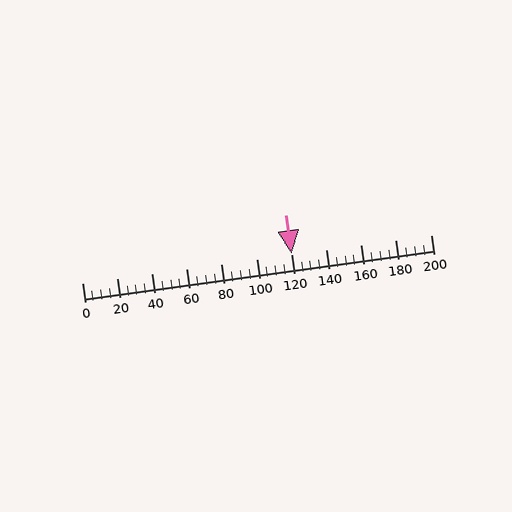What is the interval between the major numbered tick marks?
The major tick marks are spaced 20 units apart.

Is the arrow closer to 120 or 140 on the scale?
The arrow is closer to 120.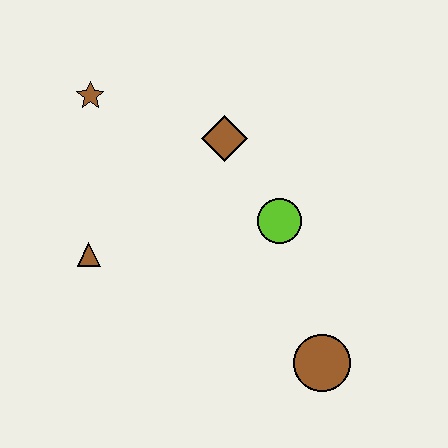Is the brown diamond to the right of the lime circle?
No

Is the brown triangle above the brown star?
No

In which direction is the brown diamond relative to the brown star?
The brown diamond is to the right of the brown star.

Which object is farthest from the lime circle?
The brown star is farthest from the lime circle.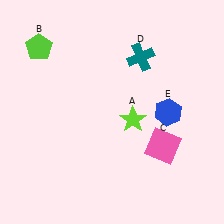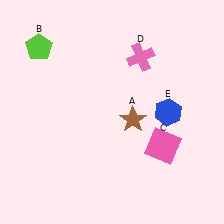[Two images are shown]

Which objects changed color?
A changed from lime to brown. D changed from teal to pink.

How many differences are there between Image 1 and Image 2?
There are 2 differences between the two images.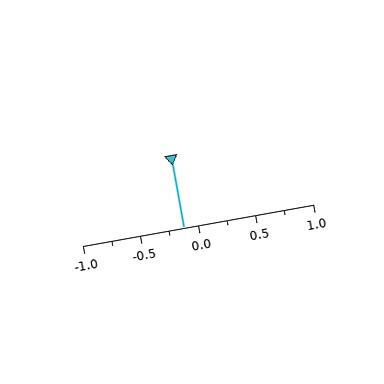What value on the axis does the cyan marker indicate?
The marker indicates approximately -0.12.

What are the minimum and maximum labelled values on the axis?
The axis runs from -1.0 to 1.0.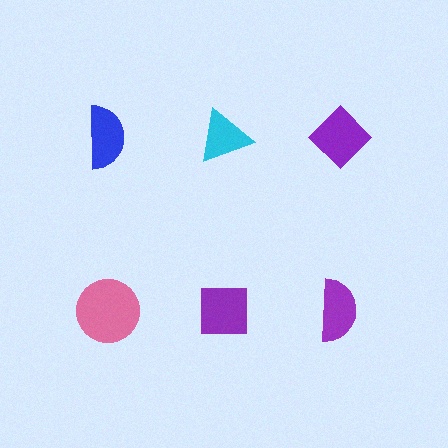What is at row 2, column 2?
A purple square.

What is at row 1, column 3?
A purple diamond.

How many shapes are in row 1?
3 shapes.